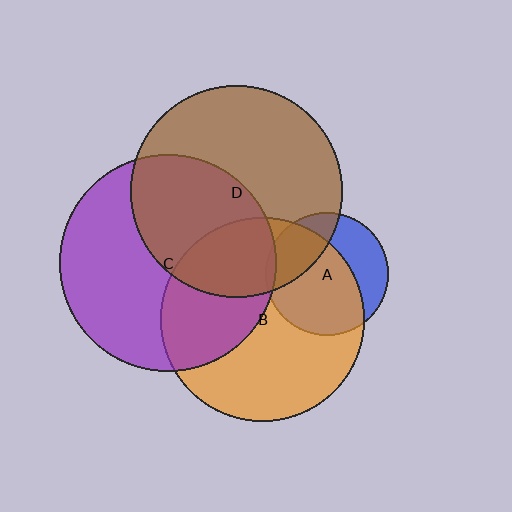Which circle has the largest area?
Circle C (purple).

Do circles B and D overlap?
Yes.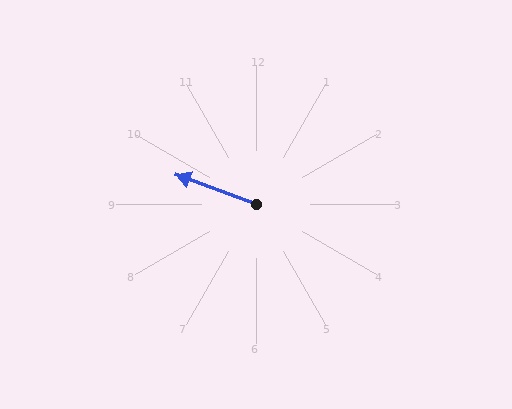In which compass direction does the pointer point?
West.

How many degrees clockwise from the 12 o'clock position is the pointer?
Approximately 290 degrees.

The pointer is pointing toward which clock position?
Roughly 10 o'clock.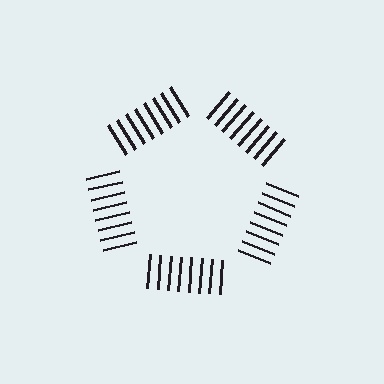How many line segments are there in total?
40 — 8 along each of the 5 edges.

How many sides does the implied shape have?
5 sides — the line-ends trace a pentagon.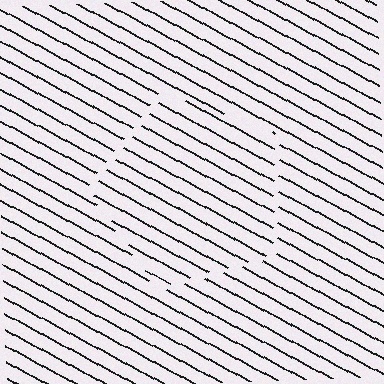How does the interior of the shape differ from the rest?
The interior of the shape contains the same grating, shifted by half a period — the contour is defined by the phase discontinuity where line-ends from the inner and outer gratings abut.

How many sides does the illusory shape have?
5 sides — the line-ends trace a pentagon.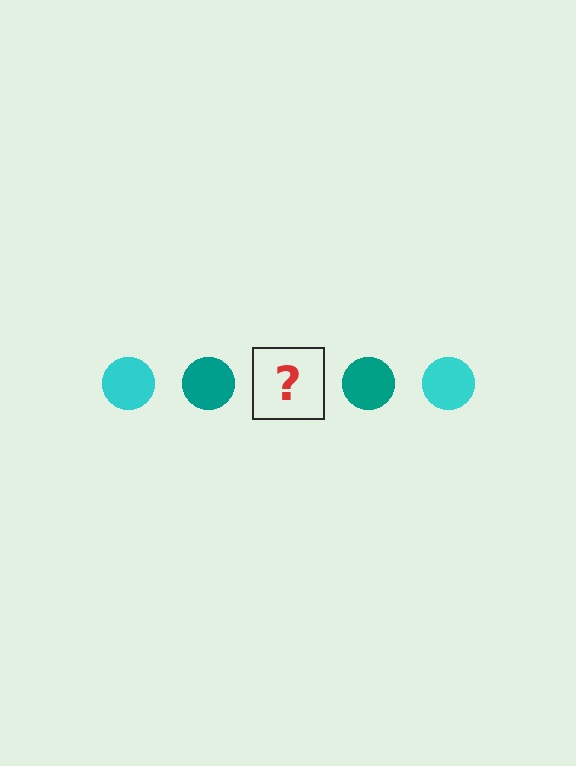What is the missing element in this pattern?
The missing element is a cyan circle.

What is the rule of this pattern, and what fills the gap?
The rule is that the pattern cycles through cyan, teal circles. The gap should be filled with a cyan circle.